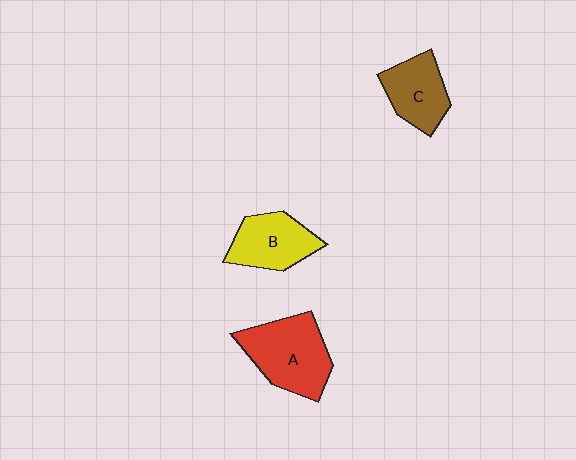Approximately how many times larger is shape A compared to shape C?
Approximately 1.4 times.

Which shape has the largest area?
Shape A (red).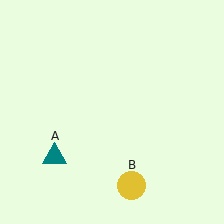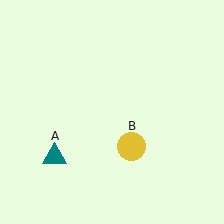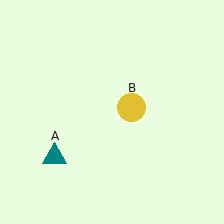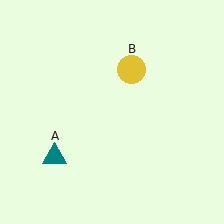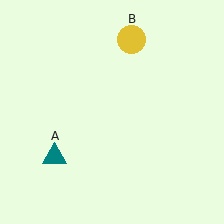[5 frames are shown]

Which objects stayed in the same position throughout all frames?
Teal triangle (object A) remained stationary.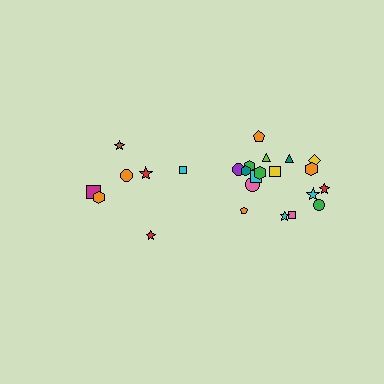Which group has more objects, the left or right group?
The right group.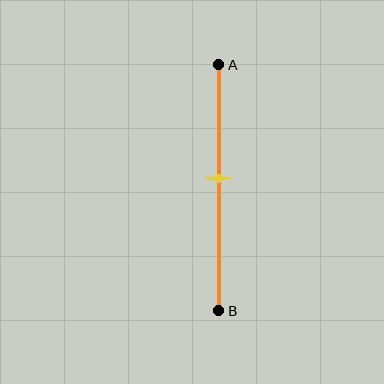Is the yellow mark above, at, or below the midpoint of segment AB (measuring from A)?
The yellow mark is above the midpoint of segment AB.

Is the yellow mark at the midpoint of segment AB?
No, the mark is at about 45% from A, not at the 50% midpoint.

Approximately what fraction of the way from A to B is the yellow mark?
The yellow mark is approximately 45% of the way from A to B.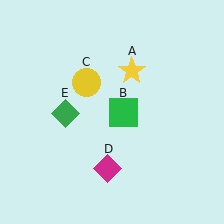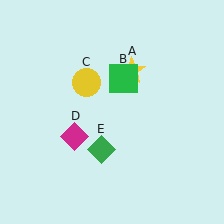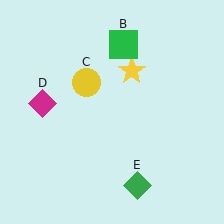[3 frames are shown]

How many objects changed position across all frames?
3 objects changed position: green square (object B), magenta diamond (object D), green diamond (object E).